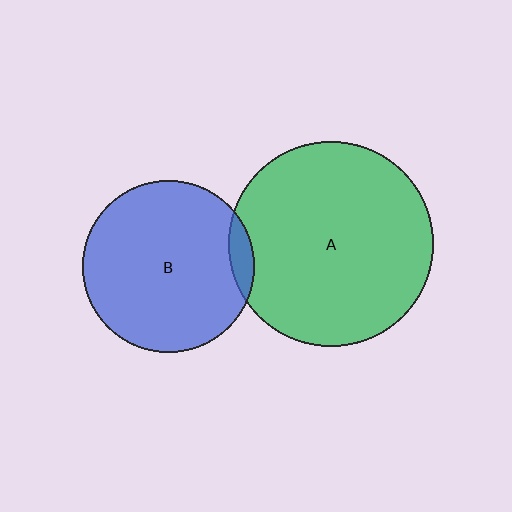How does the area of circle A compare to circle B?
Approximately 1.4 times.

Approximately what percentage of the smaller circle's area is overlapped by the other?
Approximately 5%.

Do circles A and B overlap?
Yes.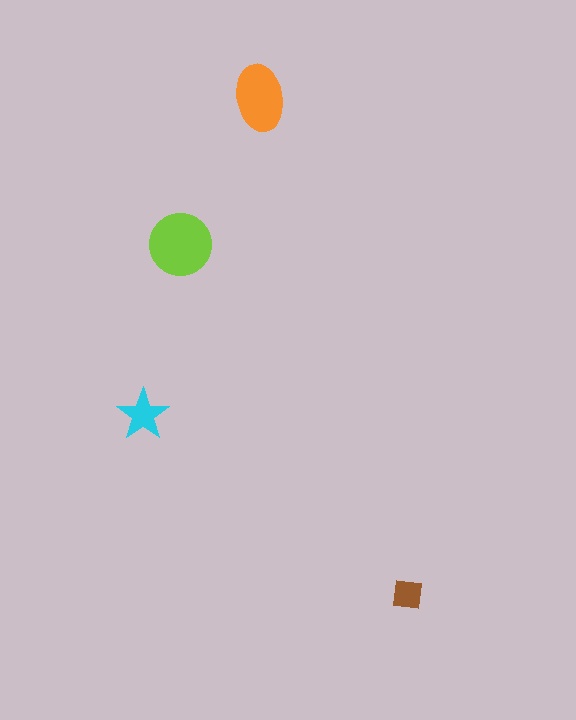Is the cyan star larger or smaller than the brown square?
Larger.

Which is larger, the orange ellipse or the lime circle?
The lime circle.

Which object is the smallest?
The brown square.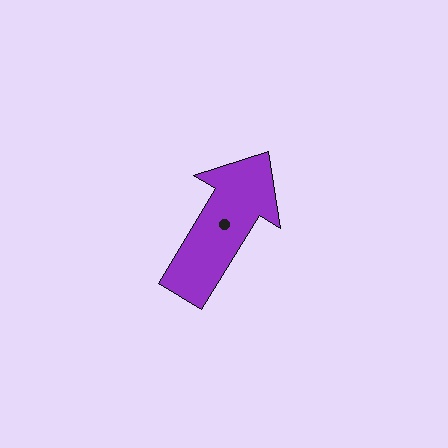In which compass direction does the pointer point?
Northeast.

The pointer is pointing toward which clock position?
Roughly 1 o'clock.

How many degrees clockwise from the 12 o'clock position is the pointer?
Approximately 31 degrees.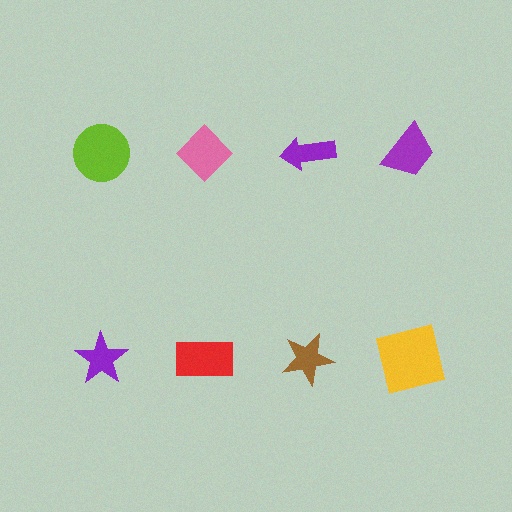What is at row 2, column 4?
A yellow square.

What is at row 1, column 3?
A purple arrow.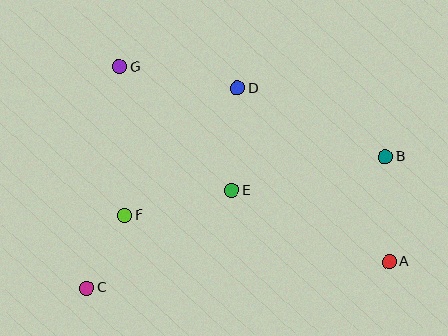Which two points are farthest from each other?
Points A and G are farthest from each other.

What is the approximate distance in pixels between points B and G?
The distance between B and G is approximately 281 pixels.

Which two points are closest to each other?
Points C and F are closest to each other.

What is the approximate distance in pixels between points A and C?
The distance between A and C is approximately 304 pixels.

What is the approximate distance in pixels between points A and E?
The distance between A and E is approximately 173 pixels.